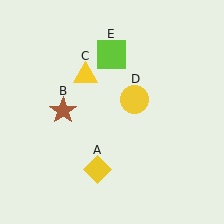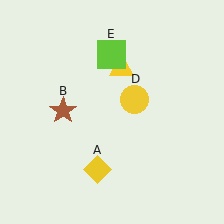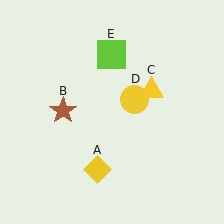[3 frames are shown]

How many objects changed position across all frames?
1 object changed position: yellow triangle (object C).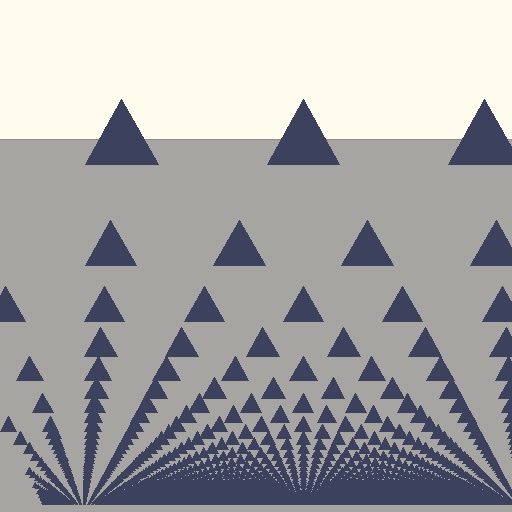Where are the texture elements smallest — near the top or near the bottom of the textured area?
Near the bottom.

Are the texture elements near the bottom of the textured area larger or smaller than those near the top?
Smaller. The gradient is inverted — elements near the bottom are smaller and denser.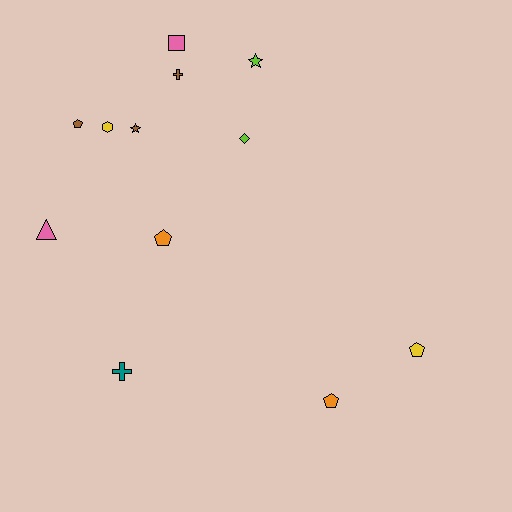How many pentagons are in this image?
There are 4 pentagons.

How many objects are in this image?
There are 12 objects.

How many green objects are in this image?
There are no green objects.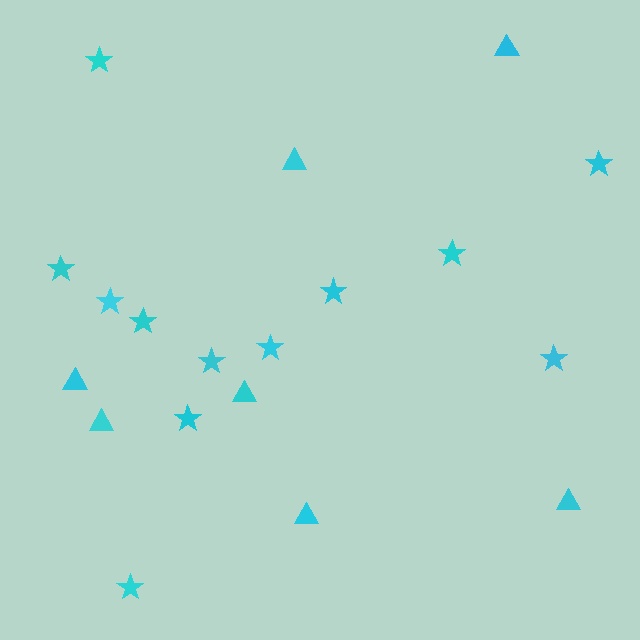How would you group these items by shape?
There are 2 groups: one group of triangles (7) and one group of stars (12).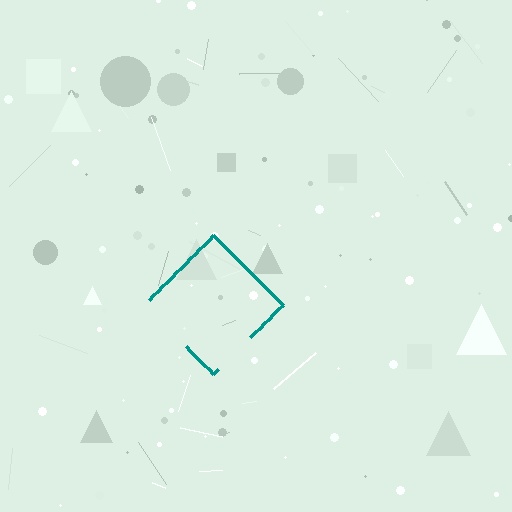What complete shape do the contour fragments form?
The contour fragments form a diamond.